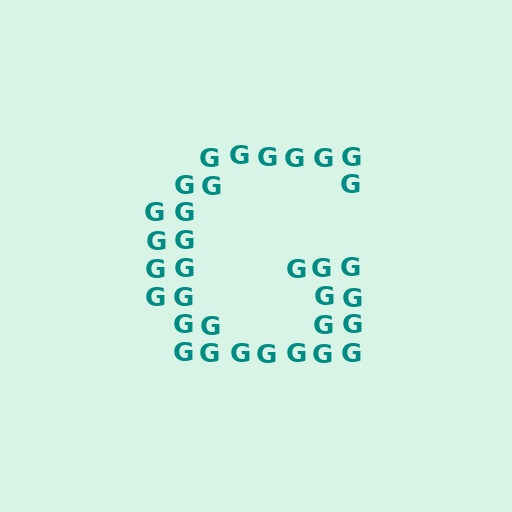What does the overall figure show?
The overall figure shows the letter G.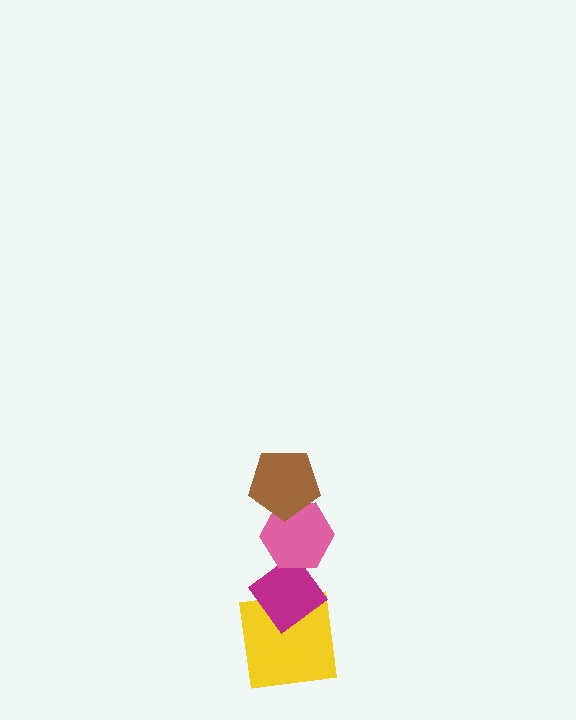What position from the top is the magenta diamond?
The magenta diamond is 3rd from the top.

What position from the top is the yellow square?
The yellow square is 4th from the top.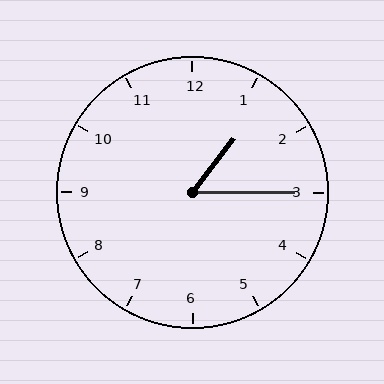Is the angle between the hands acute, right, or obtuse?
It is acute.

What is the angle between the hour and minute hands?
Approximately 52 degrees.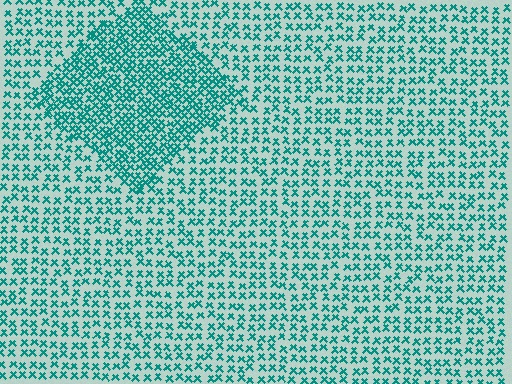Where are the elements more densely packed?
The elements are more densely packed inside the diamond boundary.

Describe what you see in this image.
The image contains small teal elements arranged at two different densities. A diamond-shaped region is visible where the elements are more densely packed than the surrounding area.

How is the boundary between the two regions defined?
The boundary is defined by a change in element density (approximately 1.9x ratio). All elements are the same color, size, and shape.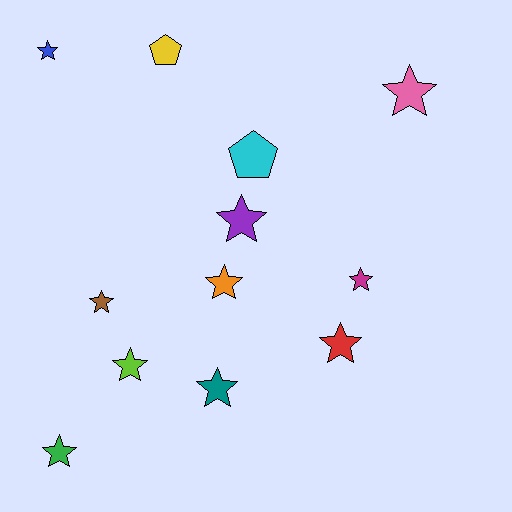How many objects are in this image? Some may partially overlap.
There are 12 objects.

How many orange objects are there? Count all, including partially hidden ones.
There is 1 orange object.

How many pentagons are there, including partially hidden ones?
There are 2 pentagons.